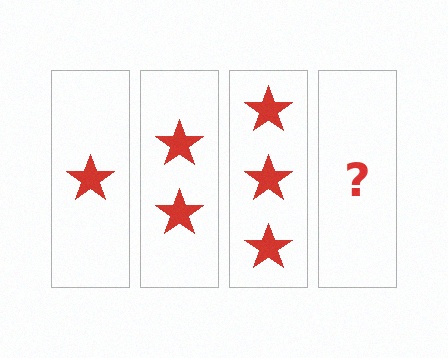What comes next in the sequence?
The next element should be 4 stars.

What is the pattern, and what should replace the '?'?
The pattern is that each step adds one more star. The '?' should be 4 stars.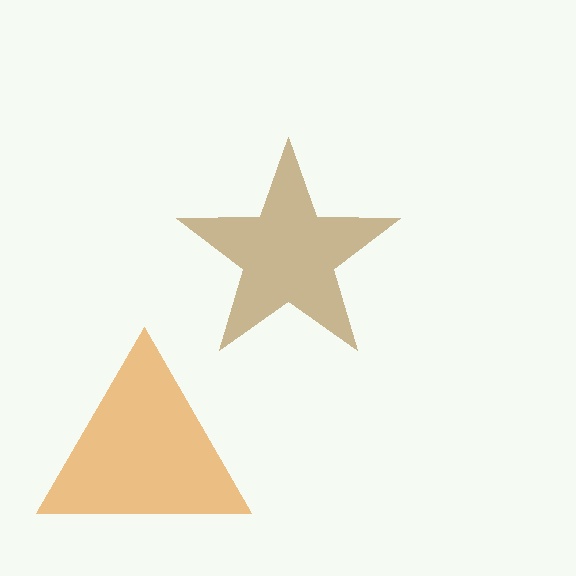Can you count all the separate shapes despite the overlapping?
Yes, there are 2 separate shapes.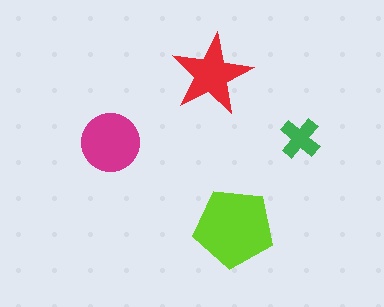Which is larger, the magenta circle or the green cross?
The magenta circle.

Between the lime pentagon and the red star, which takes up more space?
The lime pentagon.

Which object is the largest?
The lime pentagon.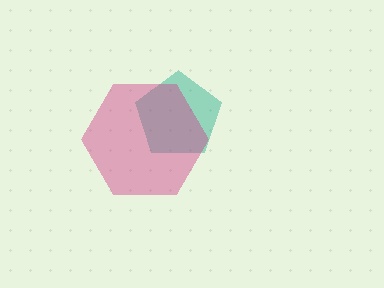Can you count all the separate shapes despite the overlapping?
Yes, there are 2 separate shapes.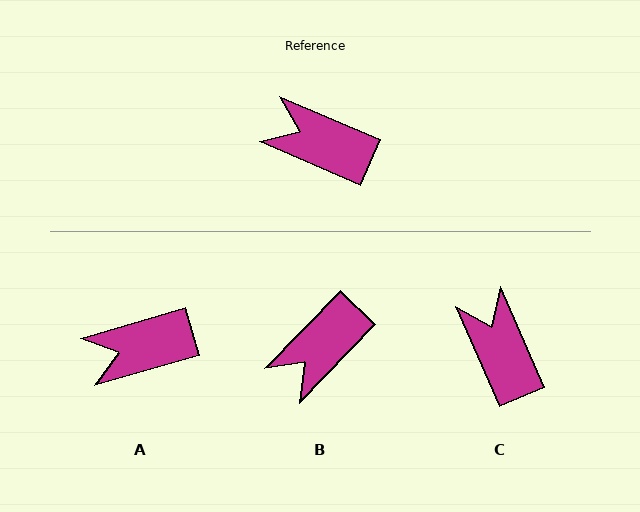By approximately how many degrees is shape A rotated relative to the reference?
Approximately 40 degrees counter-clockwise.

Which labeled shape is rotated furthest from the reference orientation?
B, about 69 degrees away.